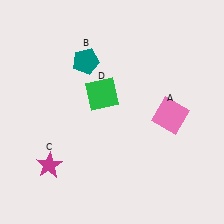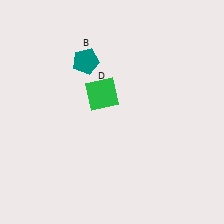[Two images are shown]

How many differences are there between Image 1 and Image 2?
There are 2 differences between the two images.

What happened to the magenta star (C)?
The magenta star (C) was removed in Image 2. It was in the bottom-left area of Image 1.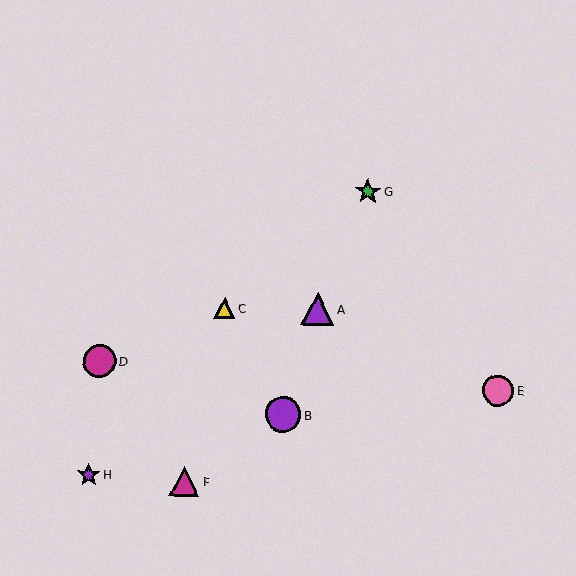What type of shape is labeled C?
Shape C is a yellow triangle.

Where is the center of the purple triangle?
The center of the purple triangle is at (317, 309).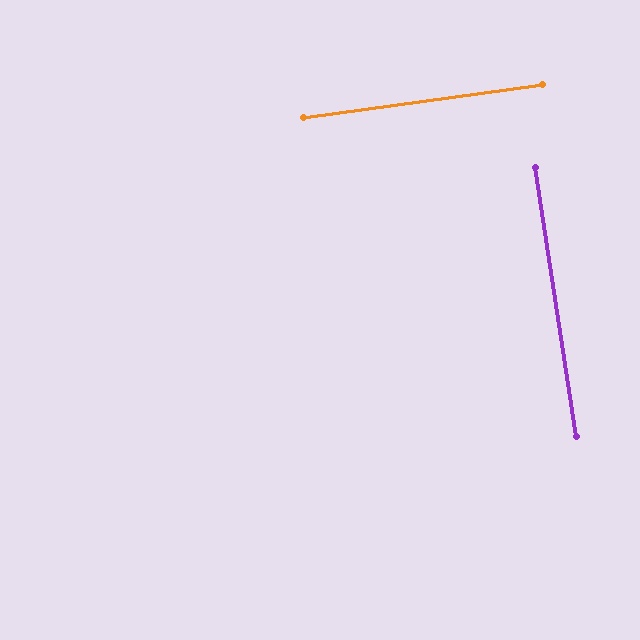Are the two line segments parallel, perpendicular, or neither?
Perpendicular — they meet at approximately 89°.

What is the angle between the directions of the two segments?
Approximately 89 degrees.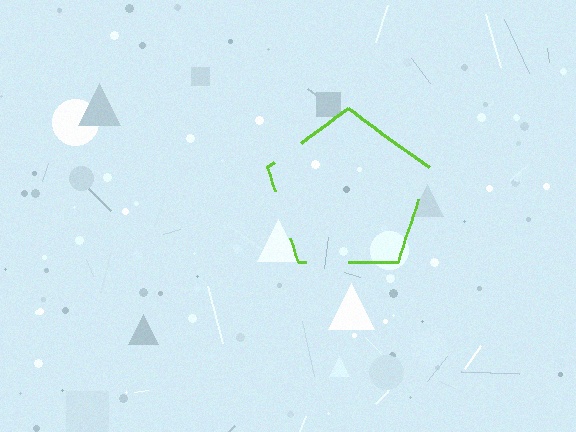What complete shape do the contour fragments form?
The contour fragments form a pentagon.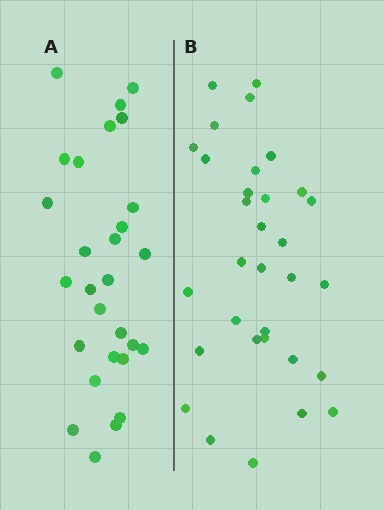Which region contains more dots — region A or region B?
Region B (the right region) has more dots.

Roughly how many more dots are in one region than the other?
Region B has about 4 more dots than region A.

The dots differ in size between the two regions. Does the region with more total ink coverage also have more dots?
No. Region A has more total ink coverage because its dots are larger, but region B actually contains more individual dots. Total area can be misleading — the number of items is what matters here.